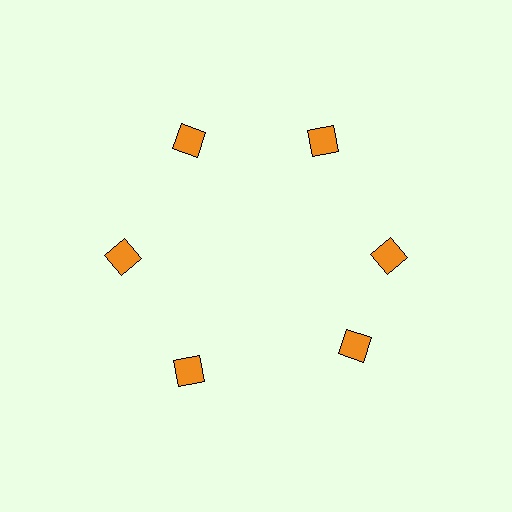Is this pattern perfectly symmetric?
No. The 6 orange squares are arranged in a ring, but one element near the 5 o'clock position is rotated out of alignment along the ring, breaking the 6-fold rotational symmetry.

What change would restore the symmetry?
The symmetry would be restored by rotating it back into even spacing with its neighbors so that all 6 squares sit at equal angles and equal distance from the center.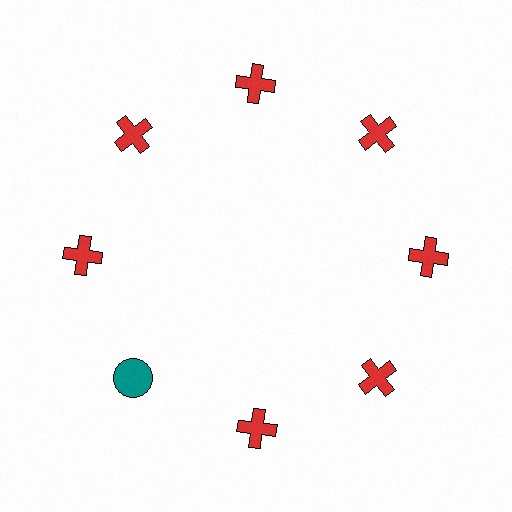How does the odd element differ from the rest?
It differs in both color (teal instead of red) and shape (circle instead of cross).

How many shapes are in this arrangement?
There are 8 shapes arranged in a ring pattern.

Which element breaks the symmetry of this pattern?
The teal circle at roughly the 8 o'clock position breaks the symmetry. All other shapes are red crosses.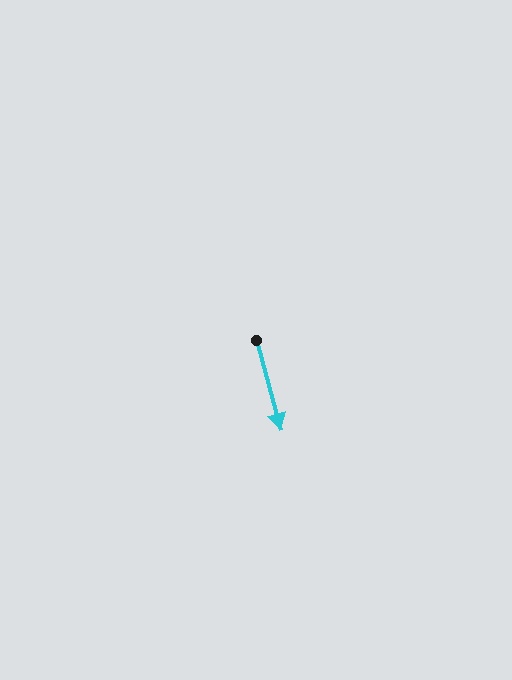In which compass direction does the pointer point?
South.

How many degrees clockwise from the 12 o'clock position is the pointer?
Approximately 164 degrees.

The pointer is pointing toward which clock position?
Roughly 5 o'clock.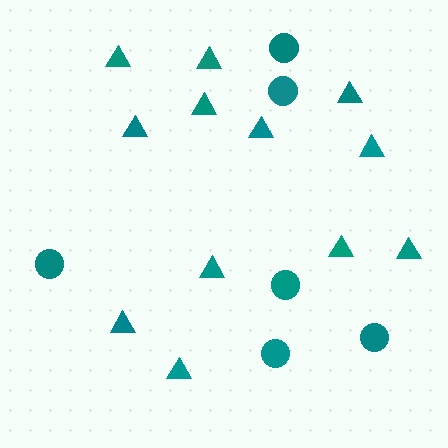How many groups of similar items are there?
There are 2 groups: one group of triangles (12) and one group of circles (6).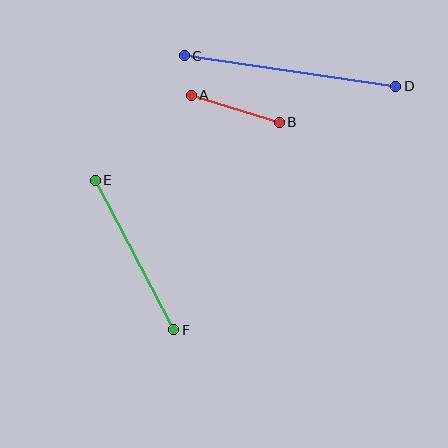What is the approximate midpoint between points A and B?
The midpoint is at approximately (235, 109) pixels.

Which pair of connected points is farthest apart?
Points C and D are farthest apart.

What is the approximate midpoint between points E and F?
The midpoint is at approximately (134, 255) pixels.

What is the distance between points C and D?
The distance is approximately 213 pixels.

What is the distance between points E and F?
The distance is approximately 169 pixels.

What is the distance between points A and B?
The distance is approximately 92 pixels.